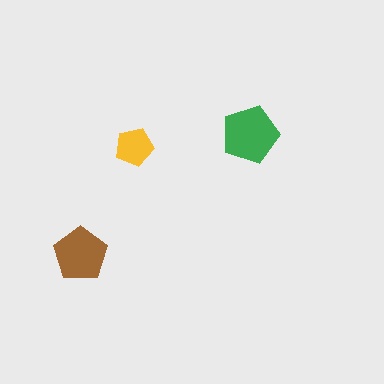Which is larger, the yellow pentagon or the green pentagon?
The green one.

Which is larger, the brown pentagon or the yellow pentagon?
The brown one.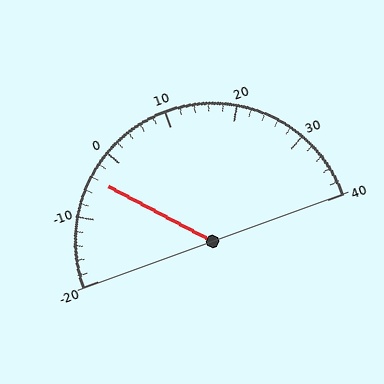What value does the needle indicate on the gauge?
The needle indicates approximately -4.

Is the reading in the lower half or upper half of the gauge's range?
The reading is in the lower half of the range (-20 to 40).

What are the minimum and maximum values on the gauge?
The gauge ranges from -20 to 40.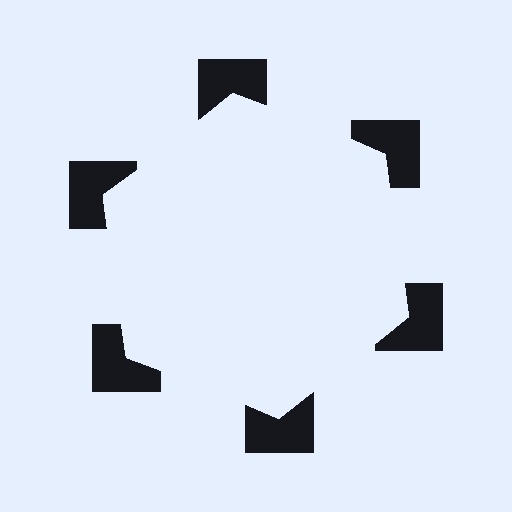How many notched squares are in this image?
There are 6 — one at each vertex of the illusory hexagon.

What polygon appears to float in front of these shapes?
An illusory hexagon — its edges are inferred from the aligned wedge cuts in the notched squares, not physically drawn.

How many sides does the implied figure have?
6 sides.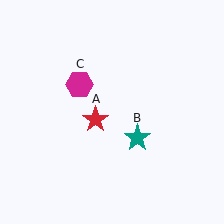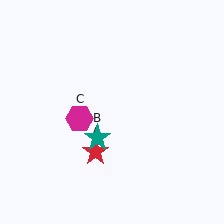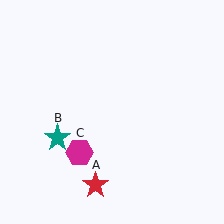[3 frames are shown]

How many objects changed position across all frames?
3 objects changed position: red star (object A), teal star (object B), magenta hexagon (object C).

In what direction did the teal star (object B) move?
The teal star (object B) moved left.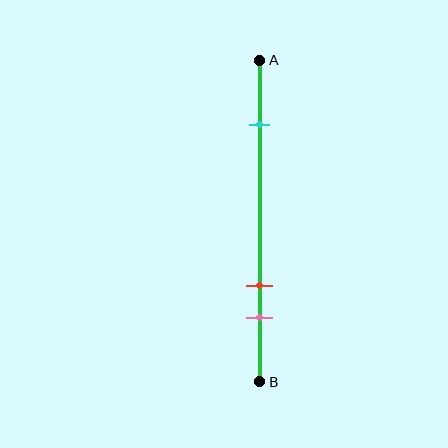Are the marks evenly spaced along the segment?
No, the marks are not evenly spaced.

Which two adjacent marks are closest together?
The red and pink marks are the closest adjacent pair.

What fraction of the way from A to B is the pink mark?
The pink mark is approximately 80% (0.8) of the way from A to B.